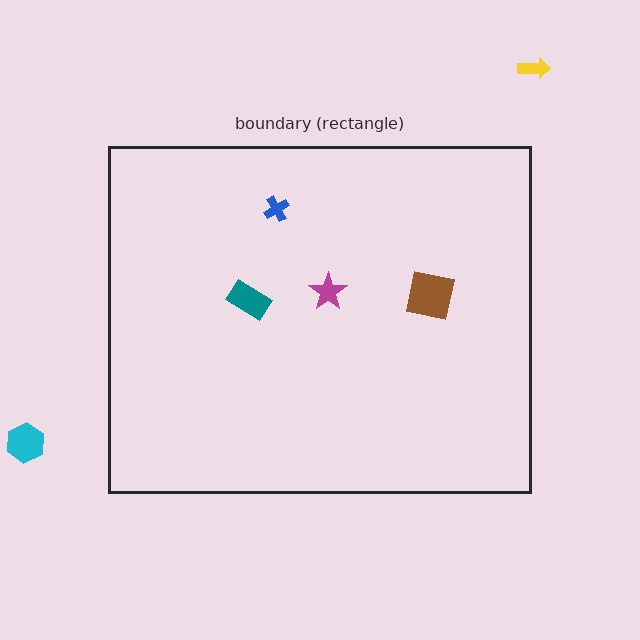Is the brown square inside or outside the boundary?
Inside.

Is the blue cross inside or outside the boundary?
Inside.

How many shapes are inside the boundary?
4 inside, 2 outside.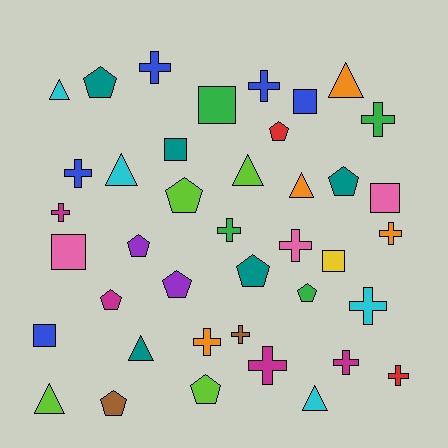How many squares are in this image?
There are 7 squares.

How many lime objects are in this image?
There are 4 lime objects.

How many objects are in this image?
There are 40 objects.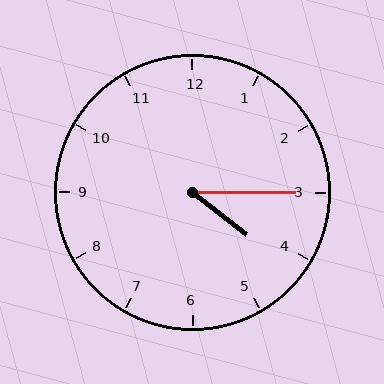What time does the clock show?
4:15.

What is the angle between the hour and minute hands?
Approximately 38 degrees.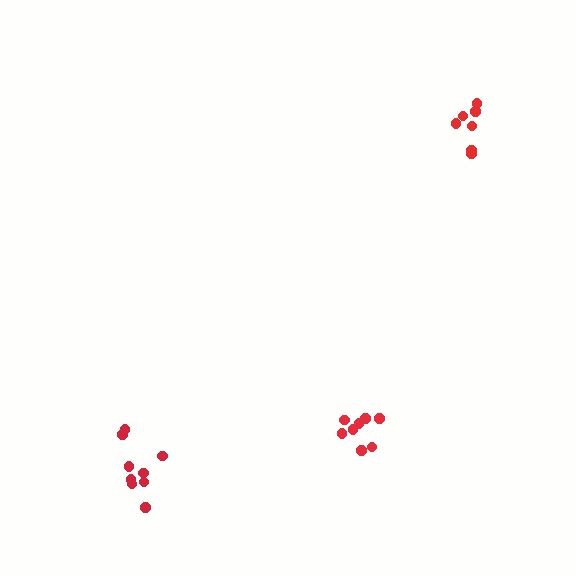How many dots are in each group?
Group 1: 10 dots, Group 2: 9 dots, Group 3: 7 dots (26 total).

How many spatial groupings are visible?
There are 3 spatial groupings.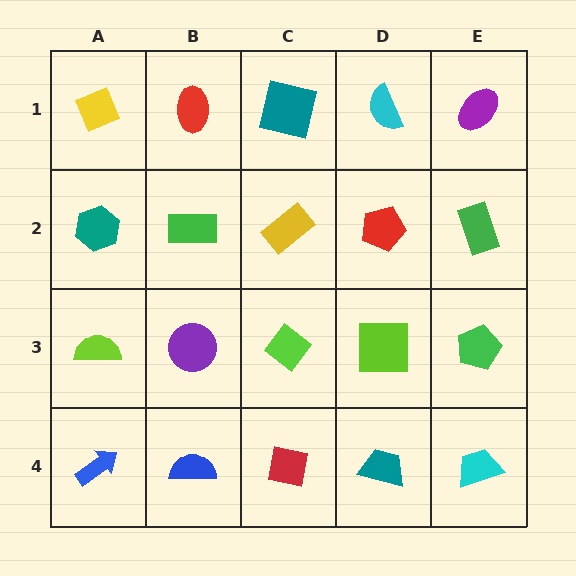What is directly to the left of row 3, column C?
A purple circle.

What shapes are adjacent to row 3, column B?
A green rectangle (row 2, column B), a blue semicircle (row 4, column B), a lime semicircle (row 3, column A), a lime diamond (row 3, column C).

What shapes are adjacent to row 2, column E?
A purple ellipse (row 1, column E), a green pentagon (row 3, column E), a red pentagon (row 2, column D).